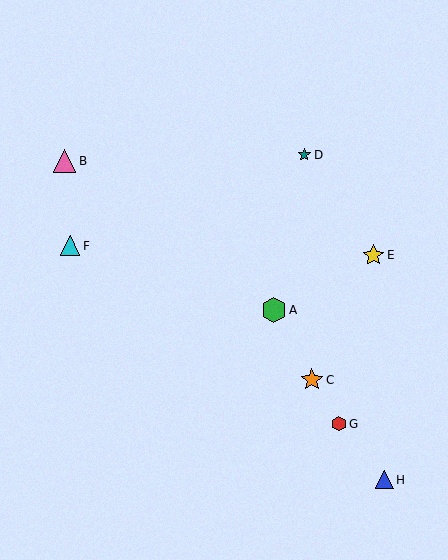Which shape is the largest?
The green hexagon (labeled A) is the largest.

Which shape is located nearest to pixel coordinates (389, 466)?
The blue triangle (labeled H) at (384, 480) is nearest to that location.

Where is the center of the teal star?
The center of the teal star is at (304, 155).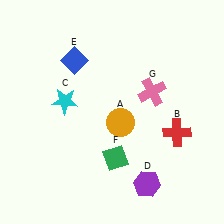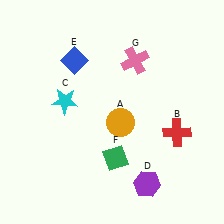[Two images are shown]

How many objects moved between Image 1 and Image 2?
1 object moved between the two images.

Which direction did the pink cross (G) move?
The pink cross (G) moved up.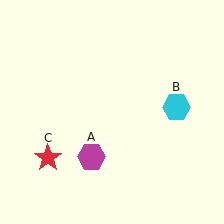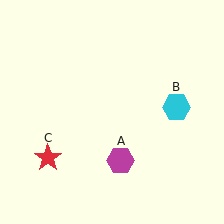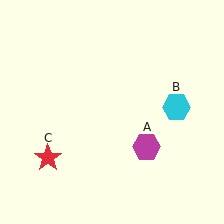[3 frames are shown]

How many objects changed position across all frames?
1 object changed position: magenta hexagon (object A).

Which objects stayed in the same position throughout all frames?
Cyan hexagon (object B) and red star (object C) remained stationary.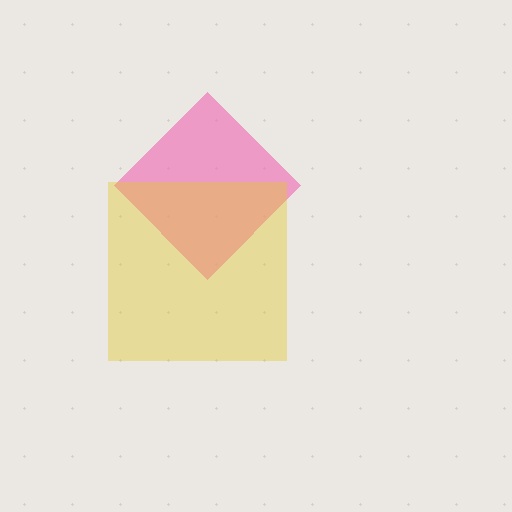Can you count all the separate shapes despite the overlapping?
Yes, there are 2 separate shapes.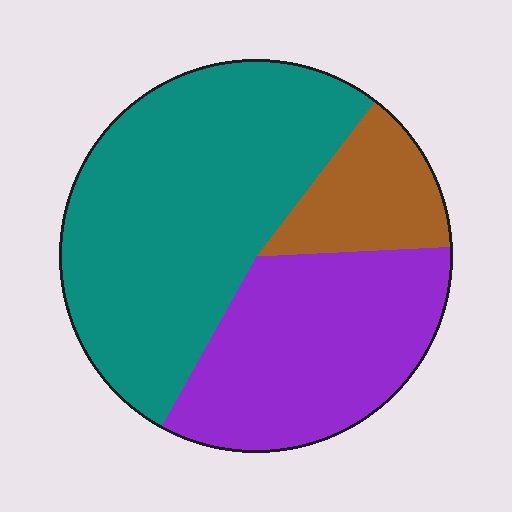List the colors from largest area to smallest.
From largest to smallest: teal, purple, brown.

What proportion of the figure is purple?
Purple covers 34% of the figure.